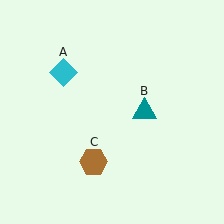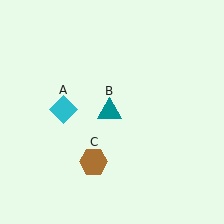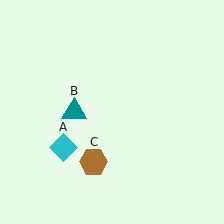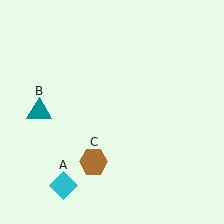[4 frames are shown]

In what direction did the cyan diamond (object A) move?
The cyan diamond (object A) moved down.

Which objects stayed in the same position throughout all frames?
Brown hexagon (object C) remained stationary.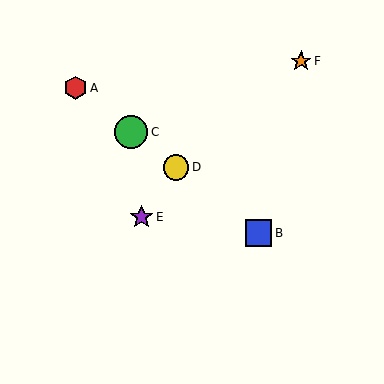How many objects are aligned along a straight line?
4 objects (A, B, C, D) are aligned along a straight line.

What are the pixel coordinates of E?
Object E is at (142, 217).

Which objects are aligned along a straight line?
Objects A, B, C, D are aligned along a straight line.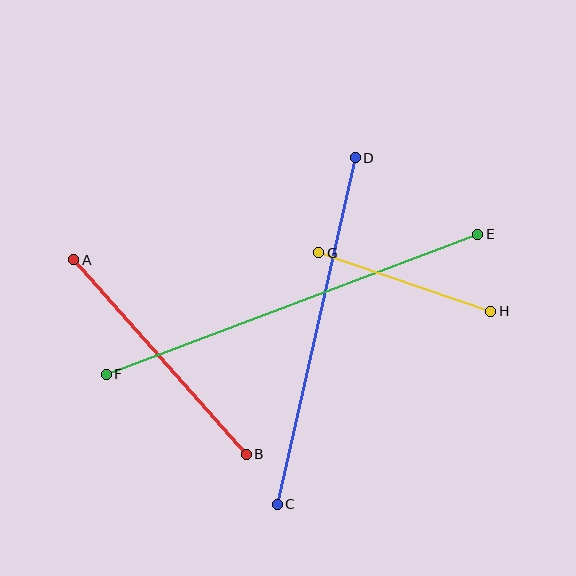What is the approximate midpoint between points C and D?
The midpoint is at approximately (316, 331) pixels.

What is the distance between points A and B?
The distance is approximately 260 pixels.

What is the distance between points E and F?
The distance is approximately 397 pixels.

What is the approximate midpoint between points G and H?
The midpoint is at approximately (405, 282) pixels.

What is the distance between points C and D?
The distance is approximately 355 pixels.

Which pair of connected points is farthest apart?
Points E and F are farthest apart.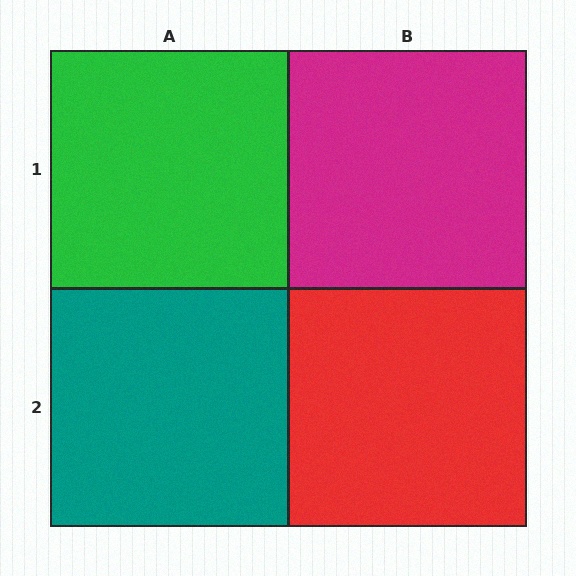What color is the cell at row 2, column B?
Red.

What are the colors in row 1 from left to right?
Green, magenta.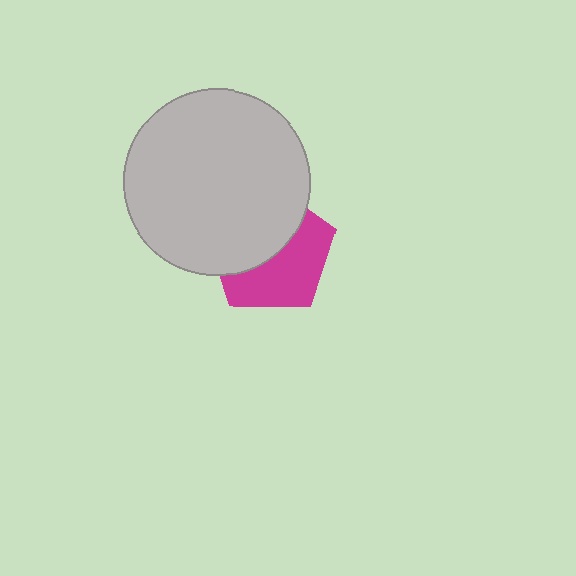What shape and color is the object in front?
The object in front is a light gray circle.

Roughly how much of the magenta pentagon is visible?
About half of it is visible (roughly 50%).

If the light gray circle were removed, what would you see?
You would see the complete magenta pentagon.